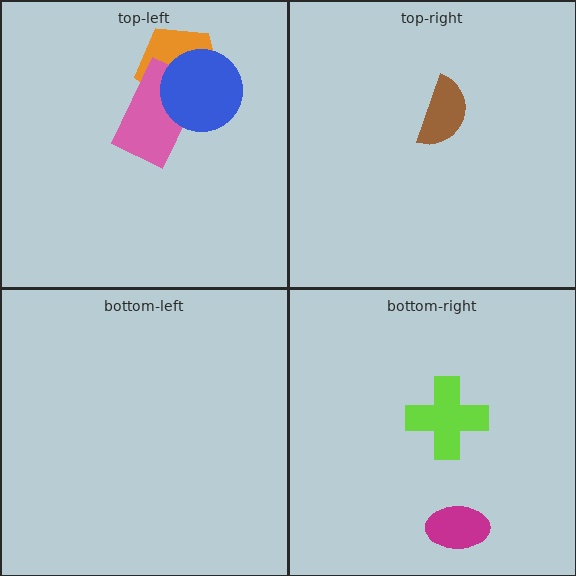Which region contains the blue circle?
The top-left region.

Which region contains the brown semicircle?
The top-right region.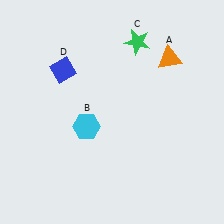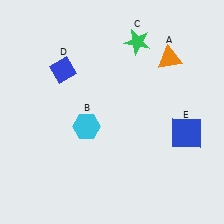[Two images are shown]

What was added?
A blue square (E) was added in Image 2.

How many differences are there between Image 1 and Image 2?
There is 1 difference between the two images.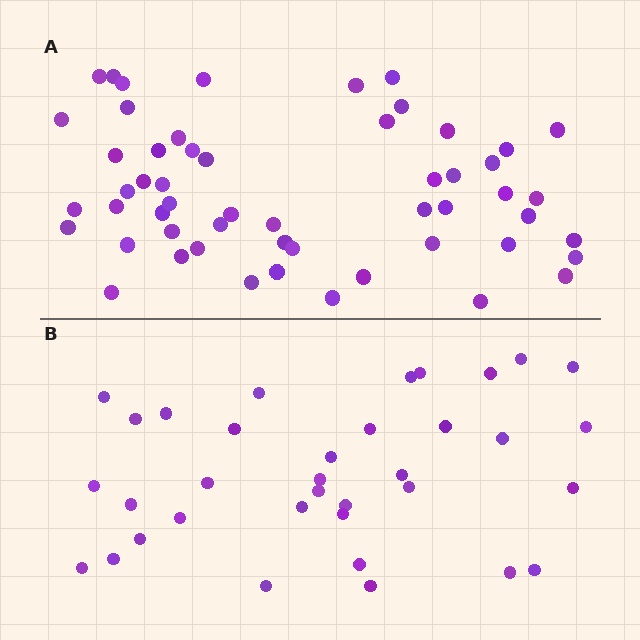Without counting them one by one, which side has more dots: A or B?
Region A (the top region) has more dots.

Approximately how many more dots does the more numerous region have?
Region A has approximately 20 more dots than region B.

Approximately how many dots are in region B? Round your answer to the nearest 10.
About 40 dots. (The exact count is 35, which rounds to 40.)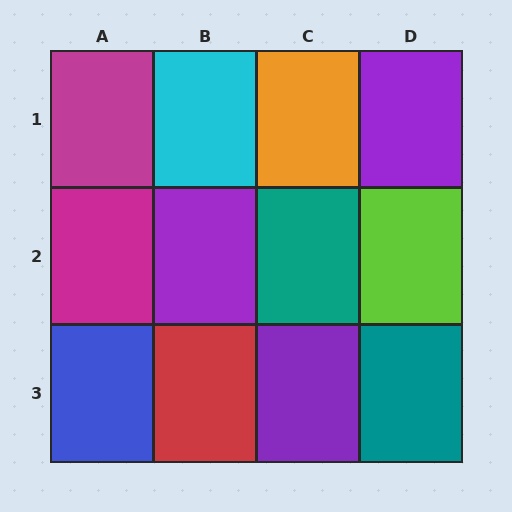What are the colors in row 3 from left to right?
Blue, red, purple, teal.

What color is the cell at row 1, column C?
Orange.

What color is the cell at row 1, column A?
Magenta.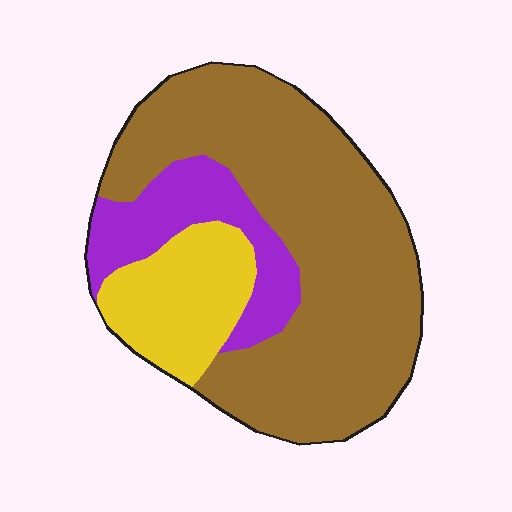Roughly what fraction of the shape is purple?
Purple takes up about one sixth (1/6) of the shape.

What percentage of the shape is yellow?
Yellow takes up less than a quarter of the shape.